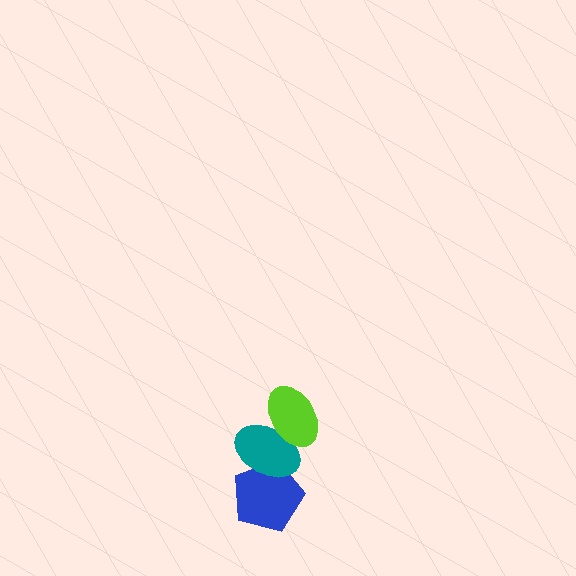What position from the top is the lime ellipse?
The lime ellipse is 1st from the top.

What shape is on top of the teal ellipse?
The lime ellipse is on top of the teal ellipse.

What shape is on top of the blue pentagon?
The teal ellipse is on top of the blue pentagon.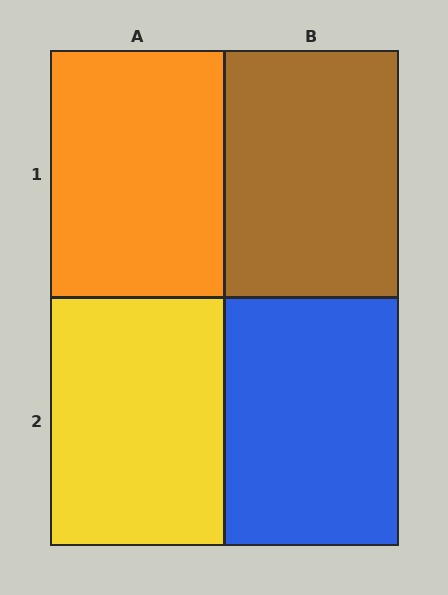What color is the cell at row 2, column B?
Blue.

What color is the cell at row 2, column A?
Yellow.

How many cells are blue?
1 cell is blue.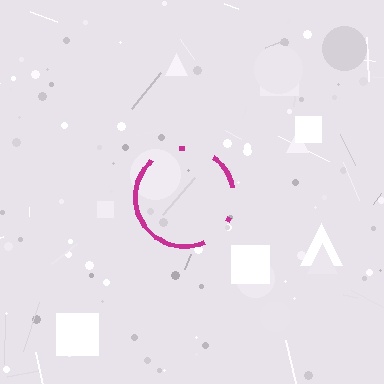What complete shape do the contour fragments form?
The contour fragments form a circle.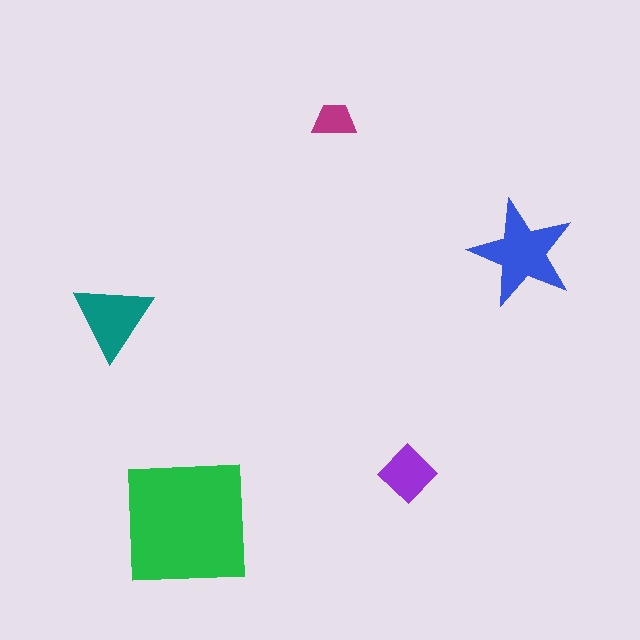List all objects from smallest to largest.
The magenta trapezoid, the purple diamond, the teal triangle, the blue star, the green square.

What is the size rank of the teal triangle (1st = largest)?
3rd.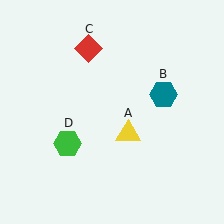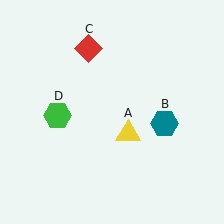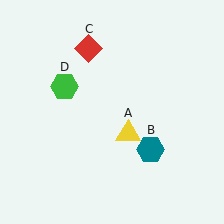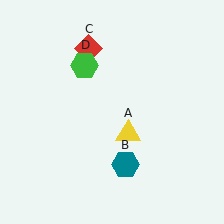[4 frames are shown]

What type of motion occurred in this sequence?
The teal hexagon (object B), green hexagon (object D) rotated clockwise around the center of the scene.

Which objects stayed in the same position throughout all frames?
Yellow triangle (object A) and red diamond (object C) remained stationary.